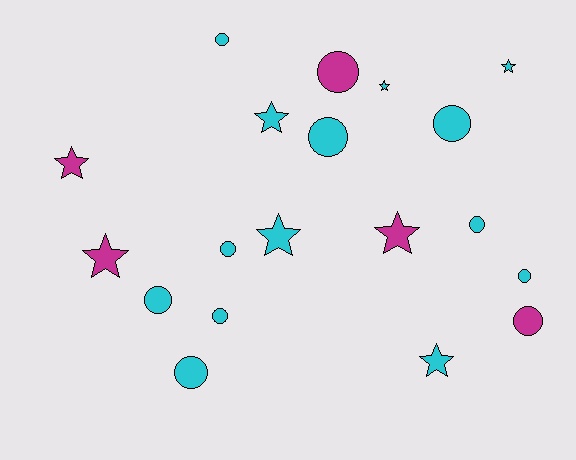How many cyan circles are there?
There are 9 cyan circles.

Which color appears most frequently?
Cyan, with 14 objects.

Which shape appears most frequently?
Circle, with 11 objects.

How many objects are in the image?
There are 19 objects.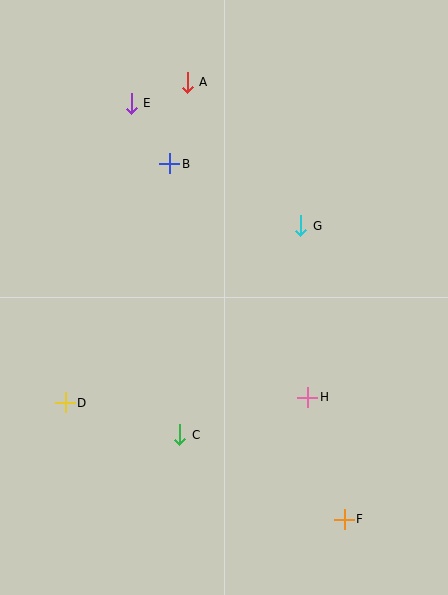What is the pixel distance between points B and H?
The distance between B and H is 271 pixels.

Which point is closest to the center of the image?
Point G at (301, 226) is closest to the center.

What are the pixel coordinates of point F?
Point F is at (344, 520).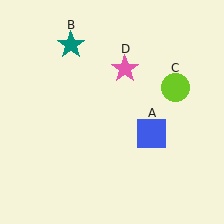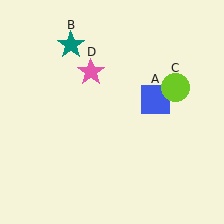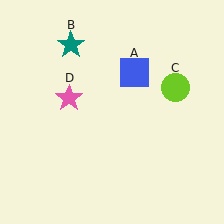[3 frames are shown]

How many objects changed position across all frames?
2 objects changed position: blue square (object A), pink star (object D).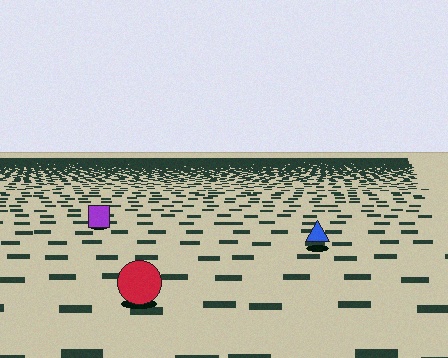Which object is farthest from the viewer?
The purple square is farthest from the viewer. It appears smaller and the ground texture around it is denser.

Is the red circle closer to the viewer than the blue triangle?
Yes. The red circle is closer — you can tell from the texture gradient: the ground texture is coarser near it.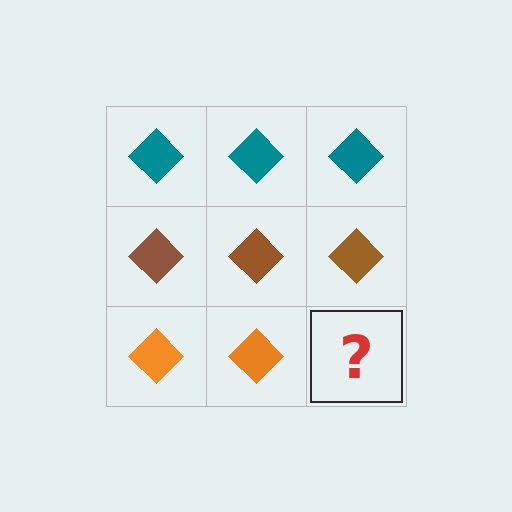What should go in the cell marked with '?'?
The missing cell should contain an orange diamond.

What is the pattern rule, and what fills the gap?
The rule is that each row has a consistent color. The gap should be filled with an orange diamond.